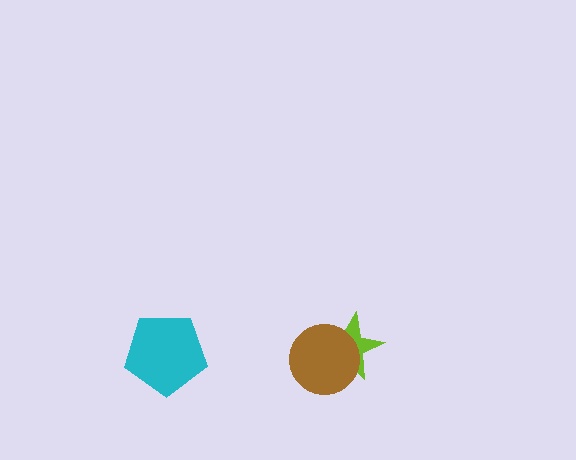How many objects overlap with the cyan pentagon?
0 objects overlap with the cyan pentagon.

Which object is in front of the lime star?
The brown circle is in front of the lime star.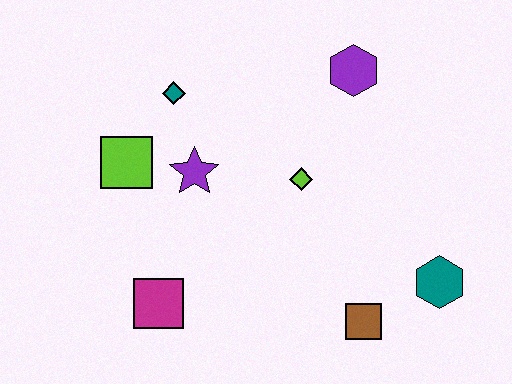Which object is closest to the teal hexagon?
The brown square is closest to the teal hexagon.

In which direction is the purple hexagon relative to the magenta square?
The purple hexagon is above the magenta square.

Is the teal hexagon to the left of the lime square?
No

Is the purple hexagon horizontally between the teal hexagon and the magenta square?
Yes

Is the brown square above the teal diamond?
No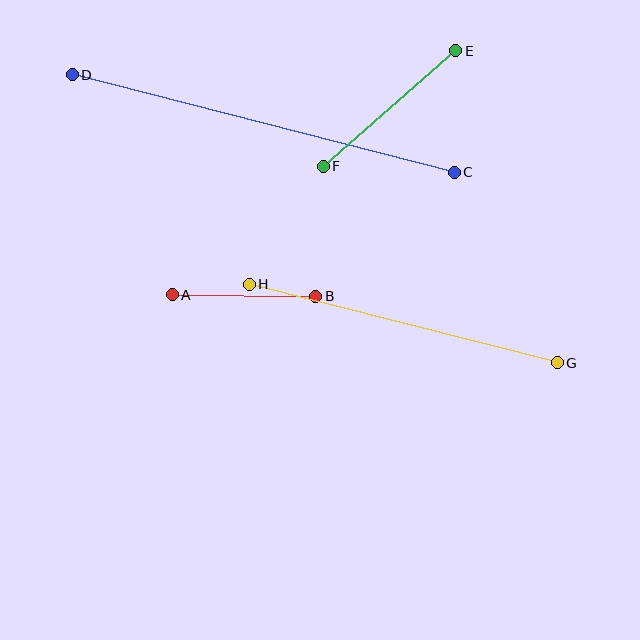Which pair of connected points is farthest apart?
Points C and D are farthest apart.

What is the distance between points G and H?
The distance is approximately 318 pixels.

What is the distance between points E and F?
The distance is approximately 176 pixels.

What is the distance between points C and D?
The distance is approximately 394 pixels.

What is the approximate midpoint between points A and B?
The midpoint is at approximately (244, 295) pixels.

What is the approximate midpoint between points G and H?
The midpoint is at approximately (403, 323) pixels.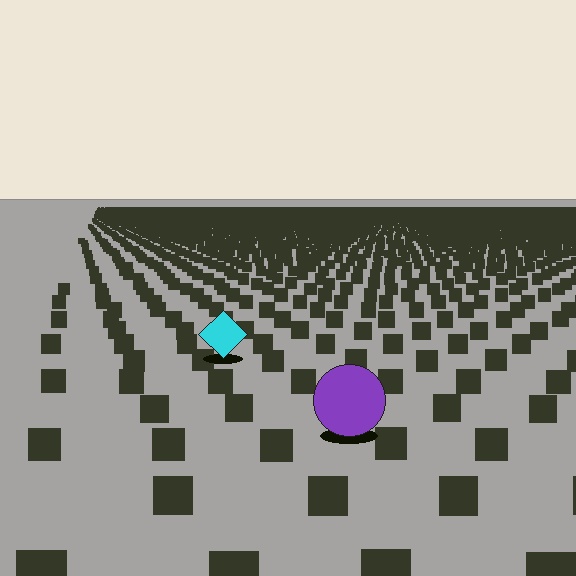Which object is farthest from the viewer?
The cyan diamond is farthest from the viewer. It appears smaller and the ground texture around it is denser.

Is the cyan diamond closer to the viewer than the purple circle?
No. The purple circle is closer — you can tell from the texture gradient: the ground texture is coarser near it.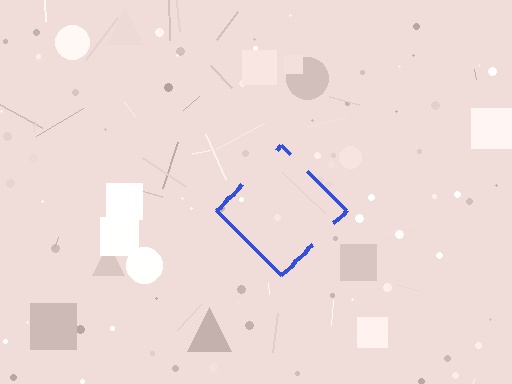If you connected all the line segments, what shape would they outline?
They would outline a diamond.